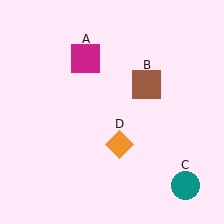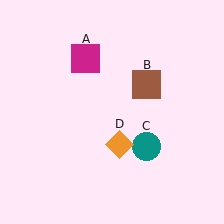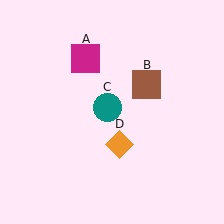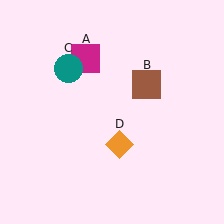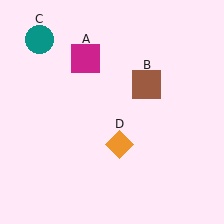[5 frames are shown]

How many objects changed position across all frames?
1 object changed position: teal circle (object C).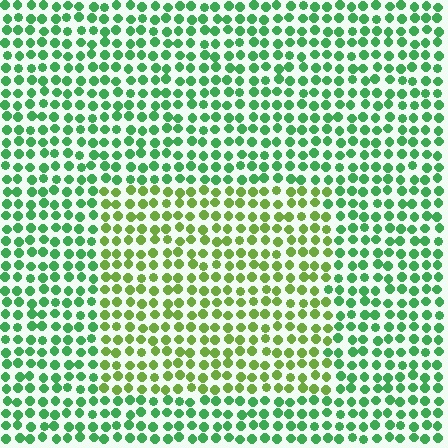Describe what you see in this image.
The image is filled with small green elements in a uniform arrangement. A rectangle-shaped region is visible where the elements are tinted to a slightly different hue, forming a subtle color boundary.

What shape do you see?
I see a rectangle.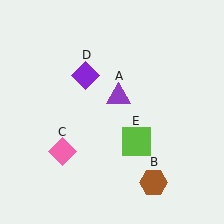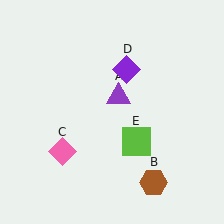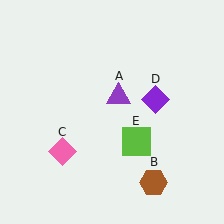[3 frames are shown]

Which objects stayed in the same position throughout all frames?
Purple triangle (object A) and brown hexagon (object B) and pink diamond (object C) and lime square (object E) remained stationary.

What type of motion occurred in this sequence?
The purple diamond (object D) rotated clockwise around the center of the scene.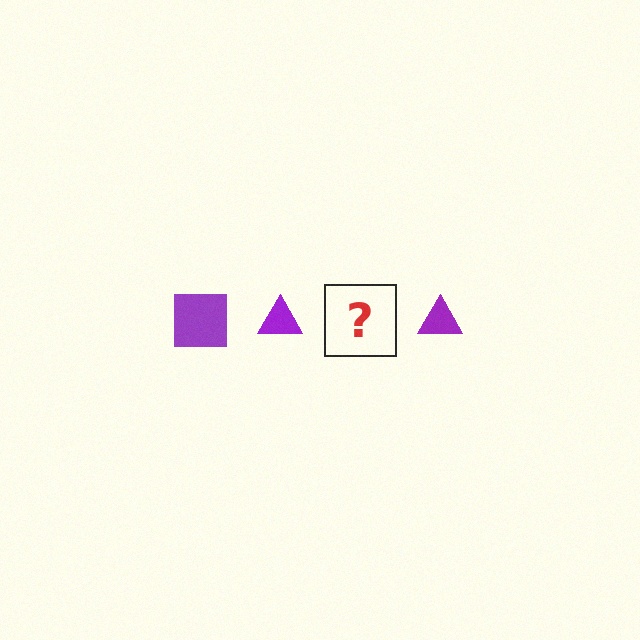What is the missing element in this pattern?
The missing element is a purple square.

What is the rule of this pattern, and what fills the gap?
The rule is that the pattern cycles through square, triangle shapes in purple. The gap should be filled with a purple square.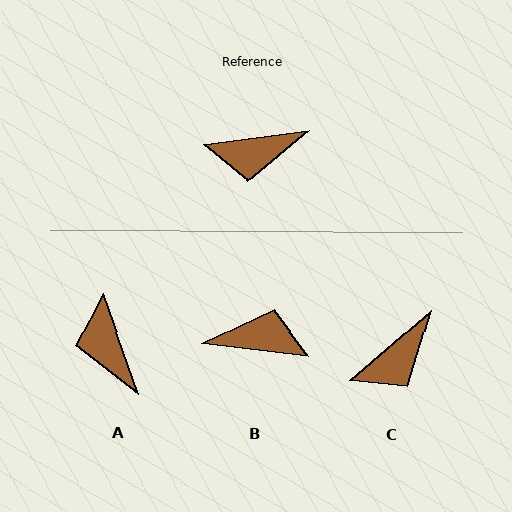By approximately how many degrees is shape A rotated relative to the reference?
Approximately 79 degrees clockwise.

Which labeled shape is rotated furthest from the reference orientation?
B, about 165 degrees away.